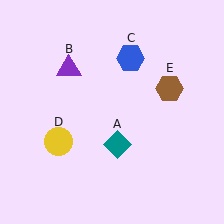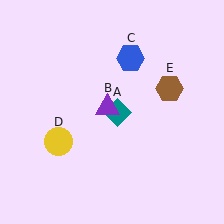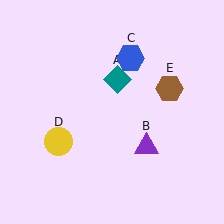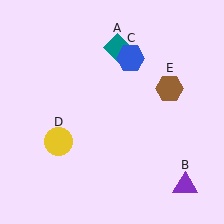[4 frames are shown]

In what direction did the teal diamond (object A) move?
The teal diamond (object A) moved up.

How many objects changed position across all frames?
2 objects changed position: teal diamond (object A), purple triangle (object B).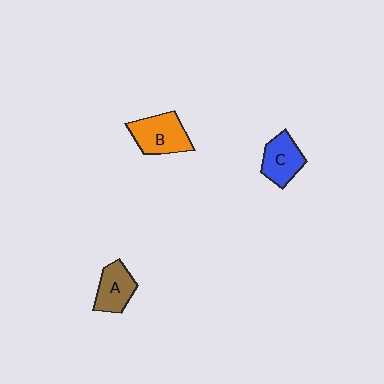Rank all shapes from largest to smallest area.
From largest to smallest: B (orange), C (blue), A (brown).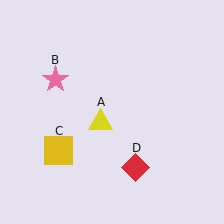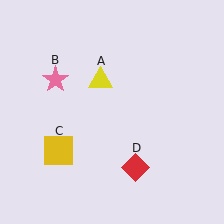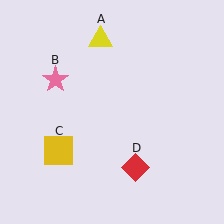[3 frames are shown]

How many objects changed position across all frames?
1 object changed position: yellow triangle (object A).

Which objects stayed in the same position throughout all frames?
Pink star (object B) and yellow square (object C) and red diamond (object D) remained stationary.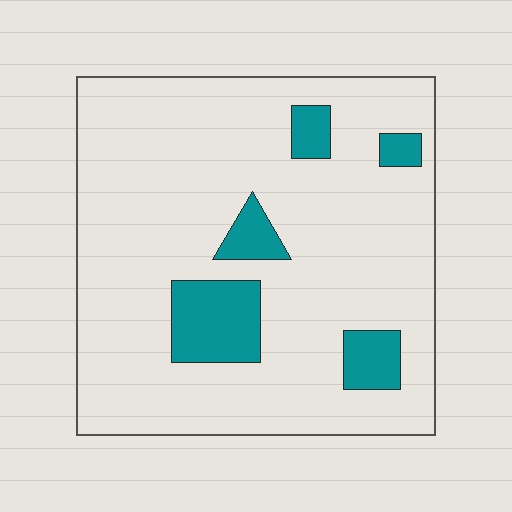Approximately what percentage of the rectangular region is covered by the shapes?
Approximately 15%.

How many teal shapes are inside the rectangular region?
5.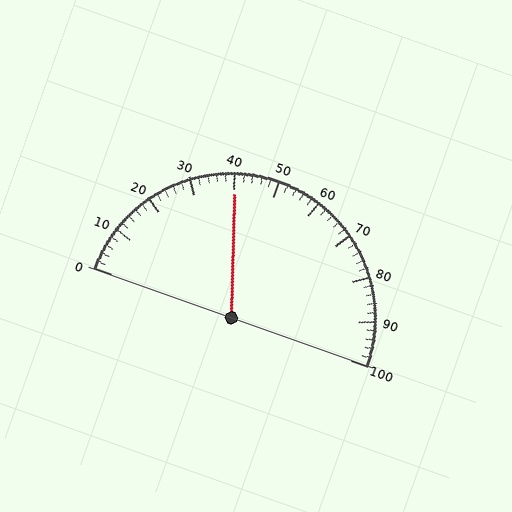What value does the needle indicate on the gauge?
The needle indicates approximately 40.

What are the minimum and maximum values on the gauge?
The gauge ranges from 0 to 100.